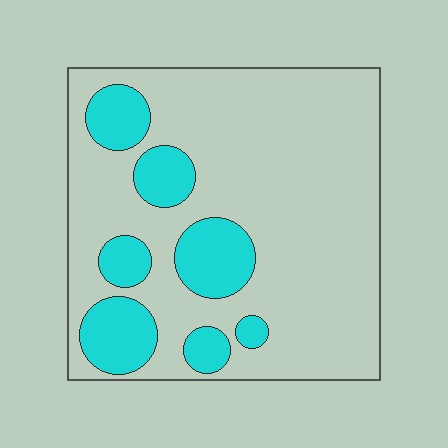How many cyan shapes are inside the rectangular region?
7.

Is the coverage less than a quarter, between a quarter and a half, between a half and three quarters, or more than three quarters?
Less than a quarter.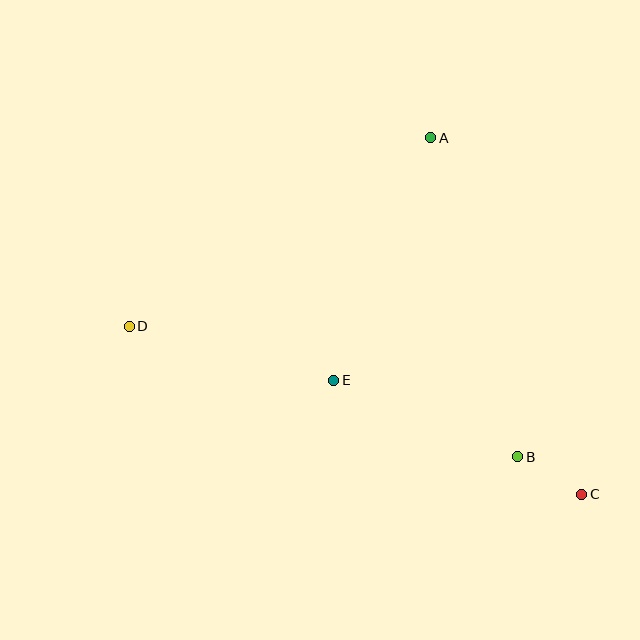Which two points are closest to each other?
Points B and C are closest to each other.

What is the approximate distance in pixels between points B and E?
The distance between B and E is approximately 200 pixels.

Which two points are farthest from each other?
Points C and D are farthest from each other.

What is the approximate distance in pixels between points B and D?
The distance between B and D is approximately 410 pixels.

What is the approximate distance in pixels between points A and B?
The distance between A and B is approximately 331 pixels.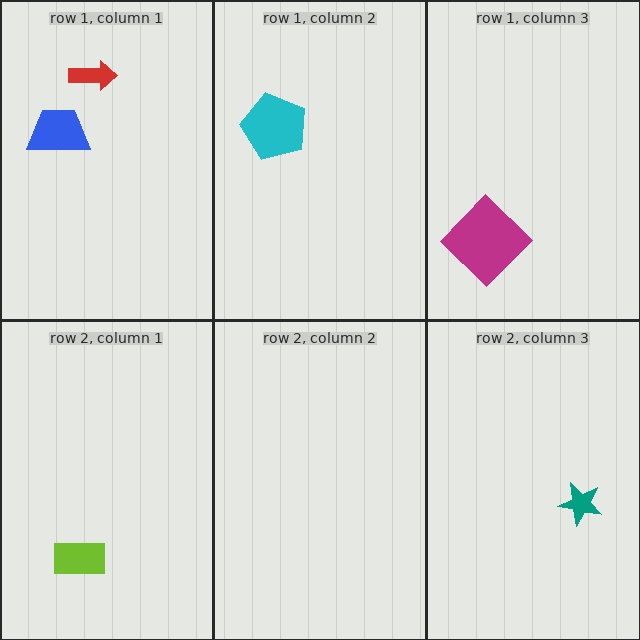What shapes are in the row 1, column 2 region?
The cyan pentagon.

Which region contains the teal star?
The row 2, column 3 region.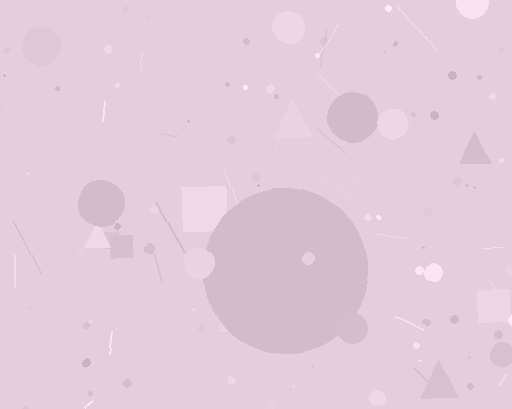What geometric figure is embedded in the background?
A circle is embedded in the background.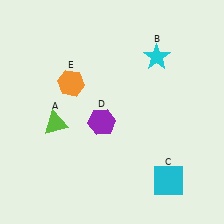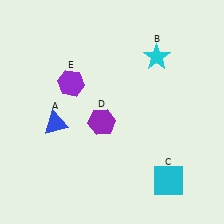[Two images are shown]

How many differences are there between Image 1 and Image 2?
There are 2 differences between the two images.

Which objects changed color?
A changed from lime to blue. E changed from orange to purple.